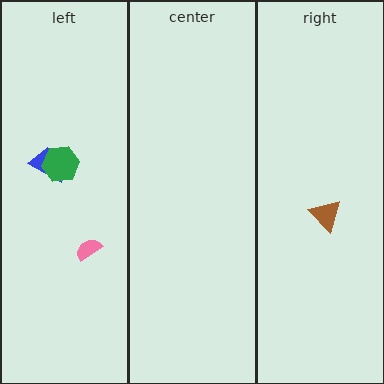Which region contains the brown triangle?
The right region.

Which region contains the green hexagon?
The left region.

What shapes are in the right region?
The brown triangle.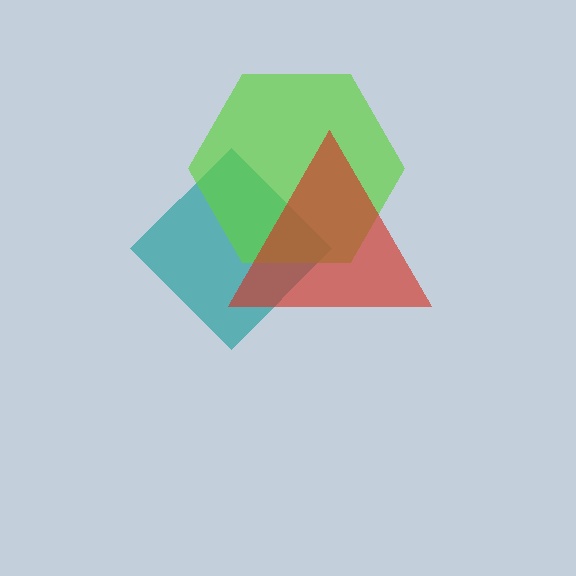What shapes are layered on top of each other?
The layered shapes are: a teal diamond, a lime hexagon, a red triangle.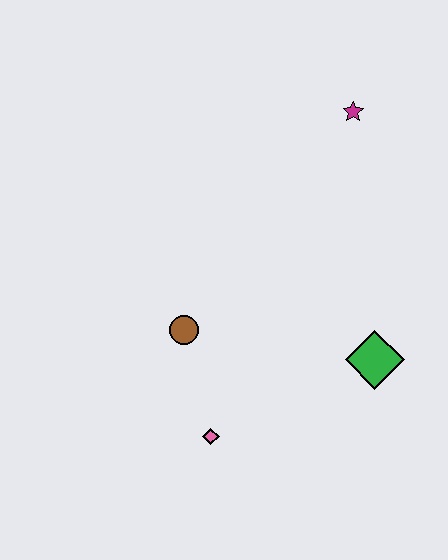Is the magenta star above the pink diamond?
Yes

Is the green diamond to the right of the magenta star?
Yes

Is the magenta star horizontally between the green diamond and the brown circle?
Yes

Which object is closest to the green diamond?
The pink diamond is closest to the green diamond.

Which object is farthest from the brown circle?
The magenta star is farthest from the brown circle.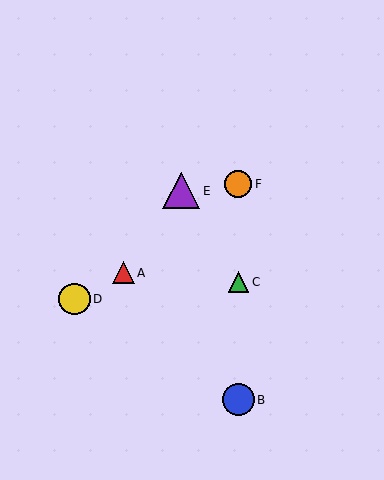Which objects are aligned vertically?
Objects B, C, F are aligned vertically.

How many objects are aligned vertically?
3 objects (B, C, F) are aligned vertically.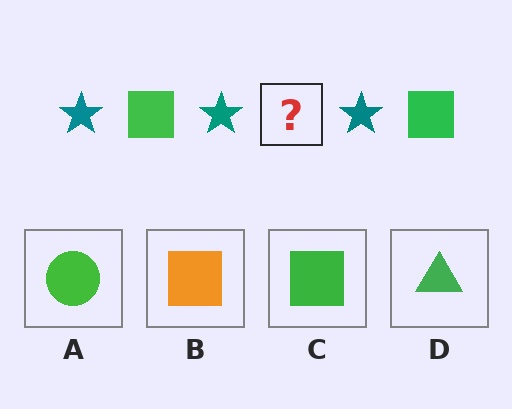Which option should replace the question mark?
Option C.